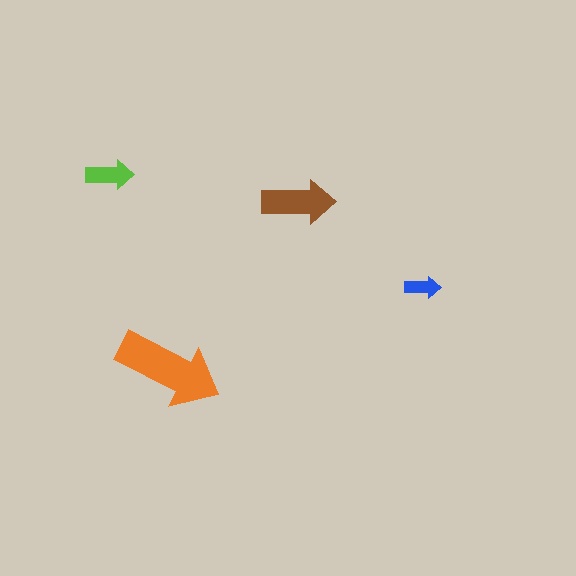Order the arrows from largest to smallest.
the orange one, the brown one, the lime one, the blue one.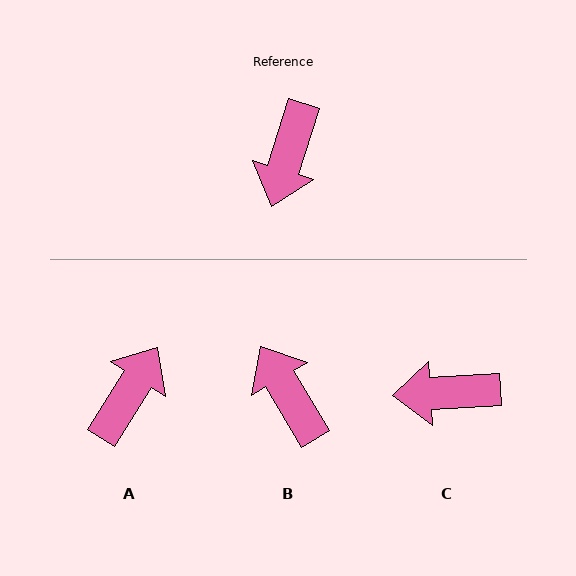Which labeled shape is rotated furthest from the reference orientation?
A, about 165 degrees away.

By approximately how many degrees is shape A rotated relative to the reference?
Approximately 165 degrees counter-clockwise.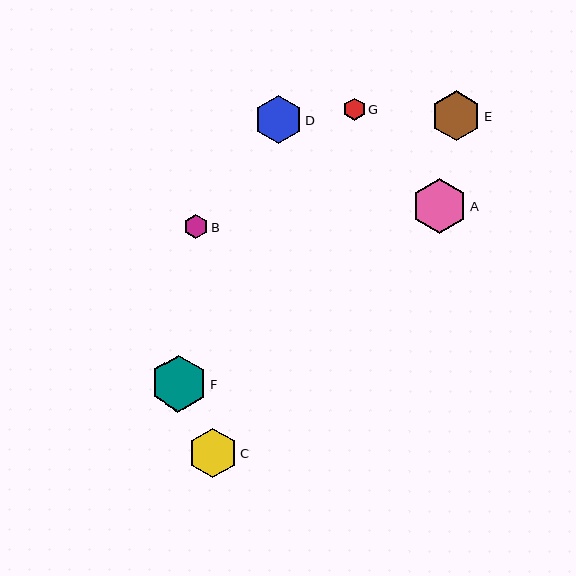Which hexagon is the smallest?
Hexagon G is the smallest with a size of approximately 22 pixels.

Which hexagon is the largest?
Hexagon F is the largest with a size of approximately 57 pixels.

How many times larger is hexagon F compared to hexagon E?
Hexagon F is approximately 1.1 times the size of hexagon E.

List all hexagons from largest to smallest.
From largest to smallest: F, A, E, C, D, B, G.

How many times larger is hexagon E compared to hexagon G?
Hexagon E is approximately 2.3 times the size of hexagon G.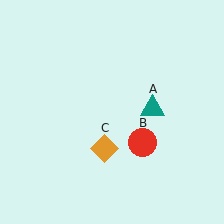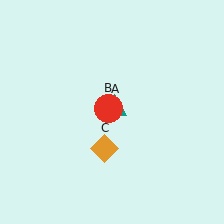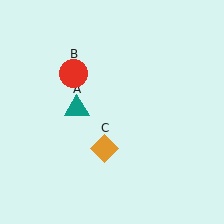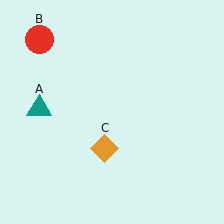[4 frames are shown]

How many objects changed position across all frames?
2 objects changed position: teal triangle (object A), red circle (object B).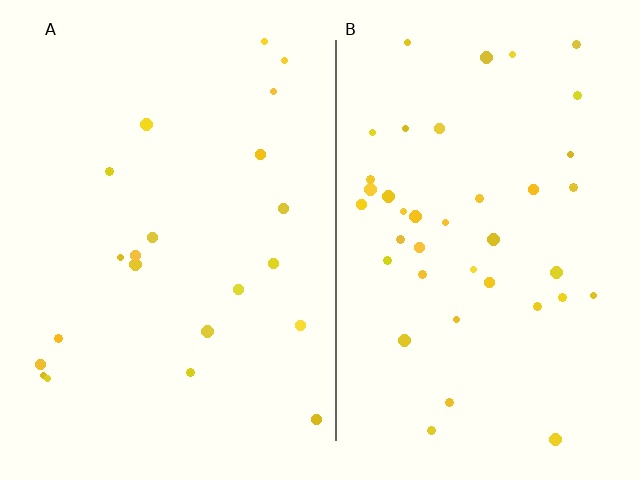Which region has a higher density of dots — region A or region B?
B (the right).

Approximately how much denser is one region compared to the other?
Approximately 1.9× — region B over region A.